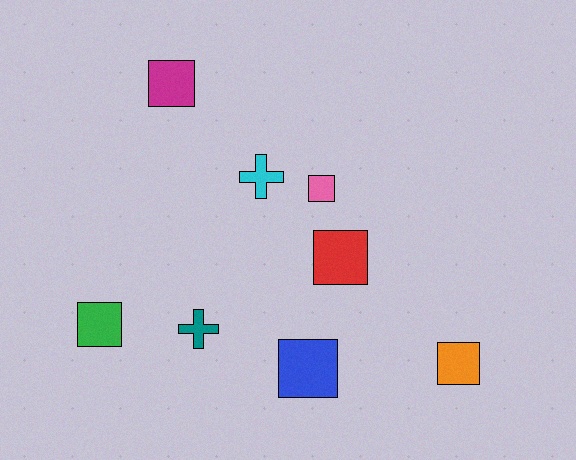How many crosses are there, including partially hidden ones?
There are 2 crosses.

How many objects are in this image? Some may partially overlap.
There are 8 objects.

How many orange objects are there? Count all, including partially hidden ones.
There is 1 orange object.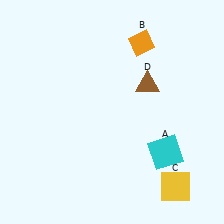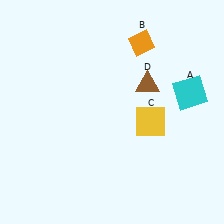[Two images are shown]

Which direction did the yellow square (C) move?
The yellow square (C) moved up.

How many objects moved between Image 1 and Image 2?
2 objects moved between the two images.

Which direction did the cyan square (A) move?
The cyan square (A) moved up.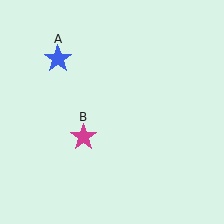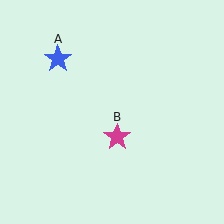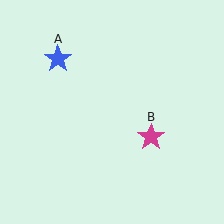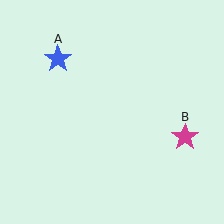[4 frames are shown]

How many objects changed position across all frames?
1 object changed position: magenta star (object B).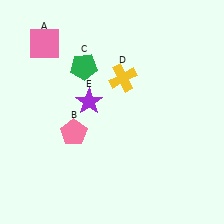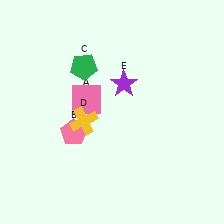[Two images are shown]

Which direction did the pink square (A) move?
The pink square (A) moved down.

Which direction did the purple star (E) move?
The purple star (E) moved right.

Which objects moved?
The objects that moved are: the pink square (A), the yellow cross (D), the purple star (E).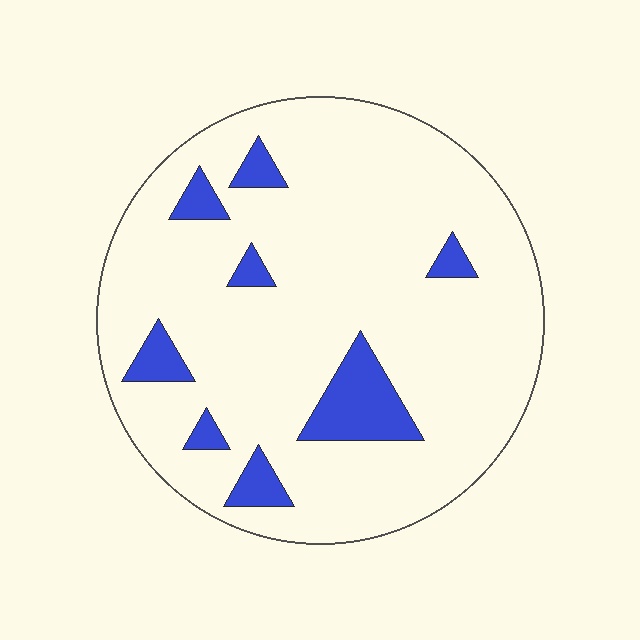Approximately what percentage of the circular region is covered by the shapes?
Approximately 10%.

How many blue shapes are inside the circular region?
8.